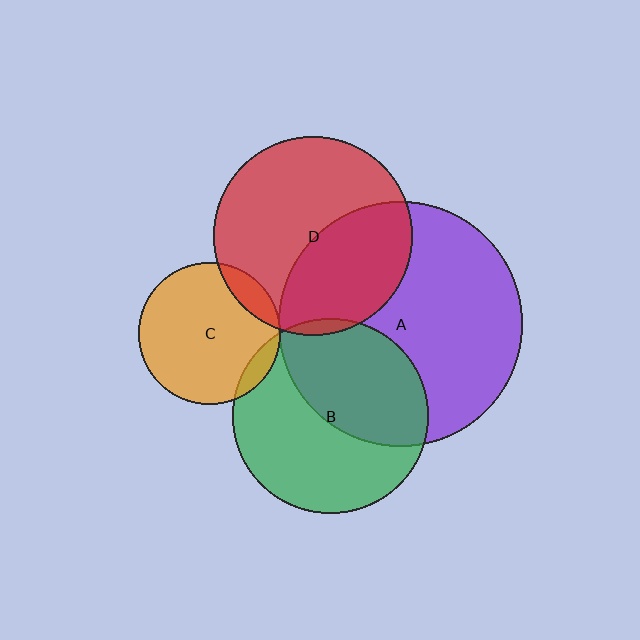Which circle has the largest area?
Circle A (purple).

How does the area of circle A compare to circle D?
Approximately 1.5 times.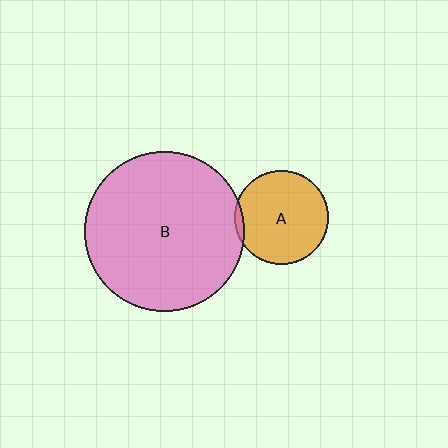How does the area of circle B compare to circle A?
Approximately 2.9 times.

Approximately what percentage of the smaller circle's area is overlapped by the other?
Approximately 5%.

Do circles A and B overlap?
Yes.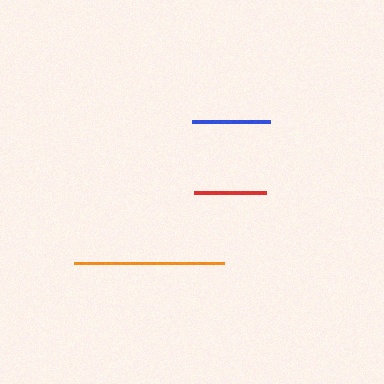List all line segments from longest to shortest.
From longest to shortest: orange, blue, red.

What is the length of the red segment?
The red segment is approximately 72 pixels long.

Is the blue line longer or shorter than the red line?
The blue line is longer than the red line.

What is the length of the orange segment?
The orange segment is approximately 149 pixels long.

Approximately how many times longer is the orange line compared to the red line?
The orange line is approximately 2.1 times the length of the red line.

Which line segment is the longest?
The orange line is the longest at approximately 149 pixels.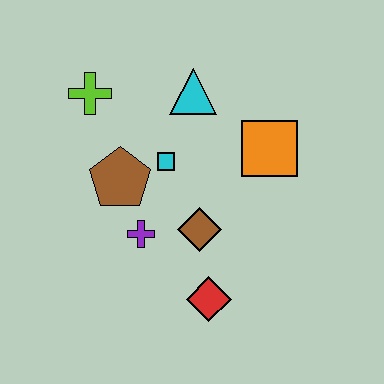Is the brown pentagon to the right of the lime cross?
Yes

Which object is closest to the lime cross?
The brown pentagon is closest to the lime cross.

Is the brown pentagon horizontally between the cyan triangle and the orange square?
No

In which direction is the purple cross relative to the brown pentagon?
The purple cross is below the brown pentagon.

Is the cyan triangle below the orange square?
No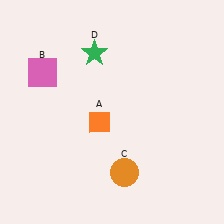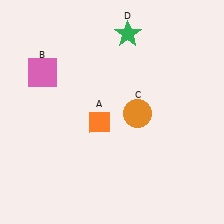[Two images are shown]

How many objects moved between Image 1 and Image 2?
2 objects moved between the two images.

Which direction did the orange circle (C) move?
The orange circle (C) moved up.